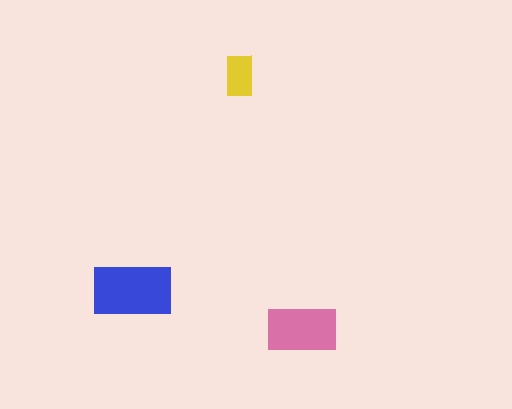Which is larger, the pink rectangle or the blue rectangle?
The blue one.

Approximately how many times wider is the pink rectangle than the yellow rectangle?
About 1.5 times wider.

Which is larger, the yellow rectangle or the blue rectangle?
The blue one.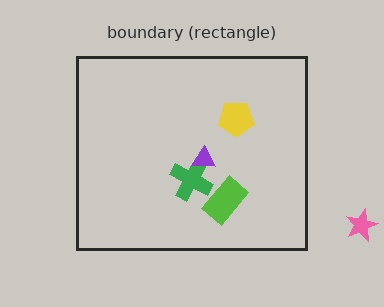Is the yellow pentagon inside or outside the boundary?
Inside.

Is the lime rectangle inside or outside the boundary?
Inside.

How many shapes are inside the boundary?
4 inside, 1 outside.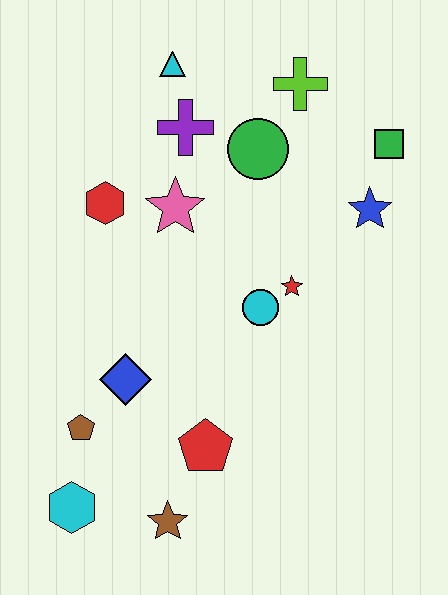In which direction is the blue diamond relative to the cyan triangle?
The blue diamond is below the cyan triangle.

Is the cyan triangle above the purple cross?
Yes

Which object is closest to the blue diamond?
The brown pentagon is closest to the blue diamond.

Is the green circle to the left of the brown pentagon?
No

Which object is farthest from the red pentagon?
The cyan triangle is farthest from the red pentagon.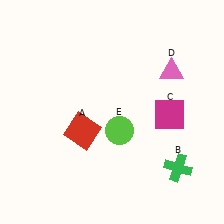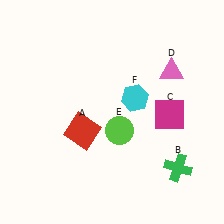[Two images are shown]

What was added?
A cyan hexagon (F) was added in Image 2.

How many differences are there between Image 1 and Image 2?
There is 1 difference between the two images.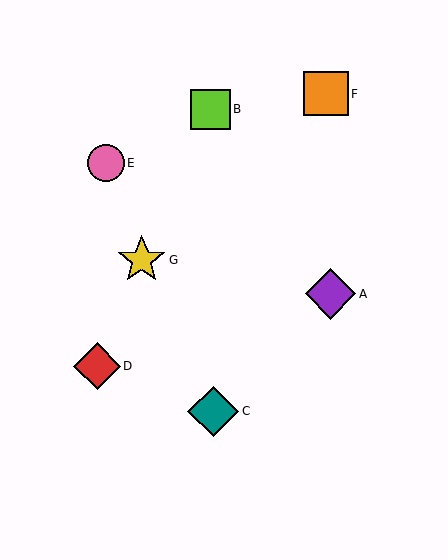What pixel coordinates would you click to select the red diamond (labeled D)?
Click at (97, 366) to select the red diamond D.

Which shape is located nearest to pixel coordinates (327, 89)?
The orange square (labeled F) at (326, 94) is nearest to that location.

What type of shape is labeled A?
Shape A is a purple diamond.